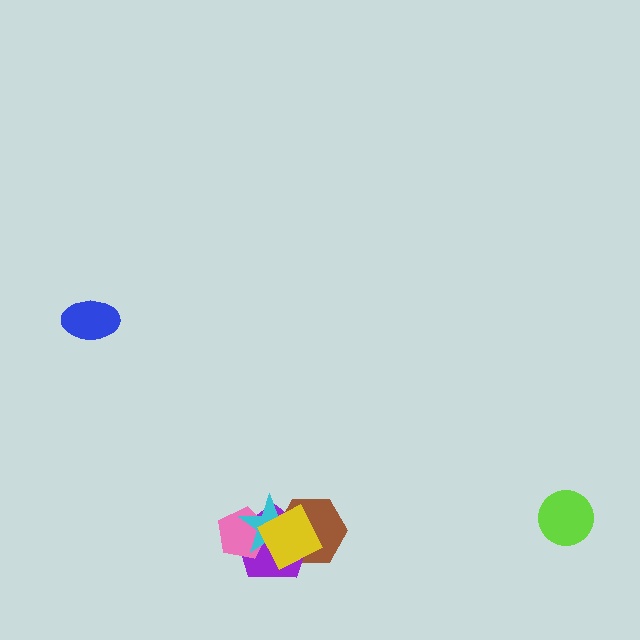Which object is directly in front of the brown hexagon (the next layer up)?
The purple pentagon is directly in front of the brown hexagon.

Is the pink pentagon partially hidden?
Yes, it is partially covered by another shape.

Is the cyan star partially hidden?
Yes, it is partially covered by another shape.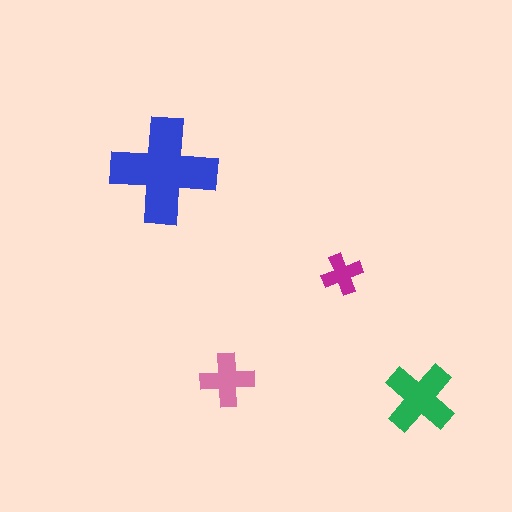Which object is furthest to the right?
The green cross is rightmost.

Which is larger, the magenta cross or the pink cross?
The pink one.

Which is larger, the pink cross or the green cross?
The green one.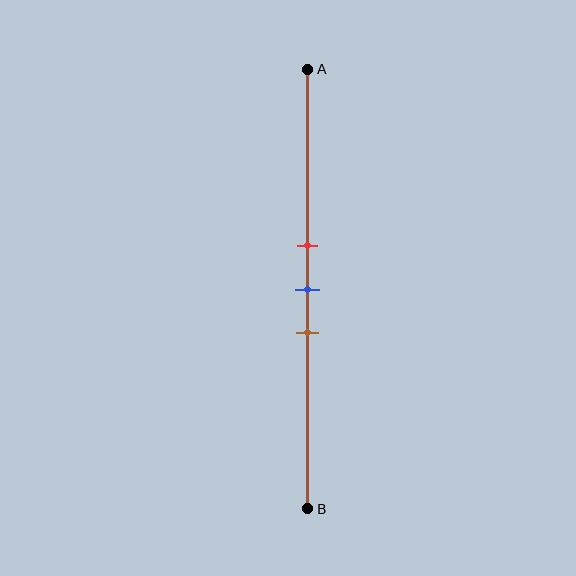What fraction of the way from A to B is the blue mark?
The blue mark is approximately 50% (0.5) of the way from A to B.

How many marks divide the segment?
There are 3 marks dividing the segment.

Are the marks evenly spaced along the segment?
Yes, the marks are approximately evenly spaced.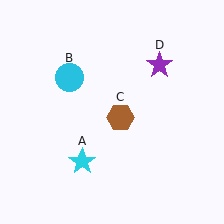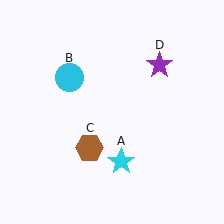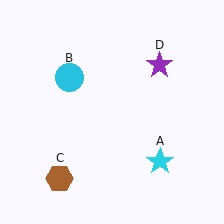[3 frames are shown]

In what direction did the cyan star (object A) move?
The cyan star (object A) moved right.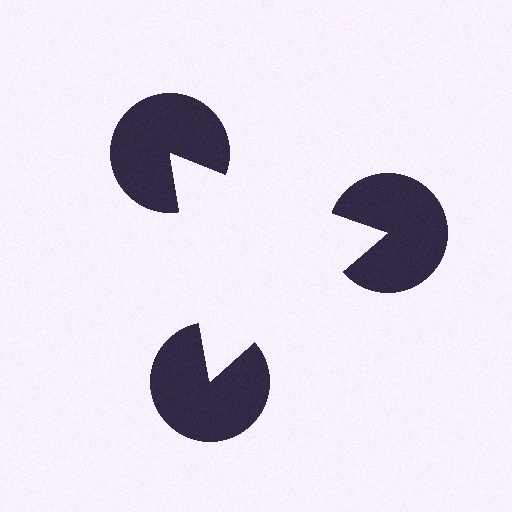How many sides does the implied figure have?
3 sides.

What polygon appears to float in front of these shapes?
An illusory triangle — its edges are inferred from the aligned wedge cuts in the pac-man discs, not physically drawn.